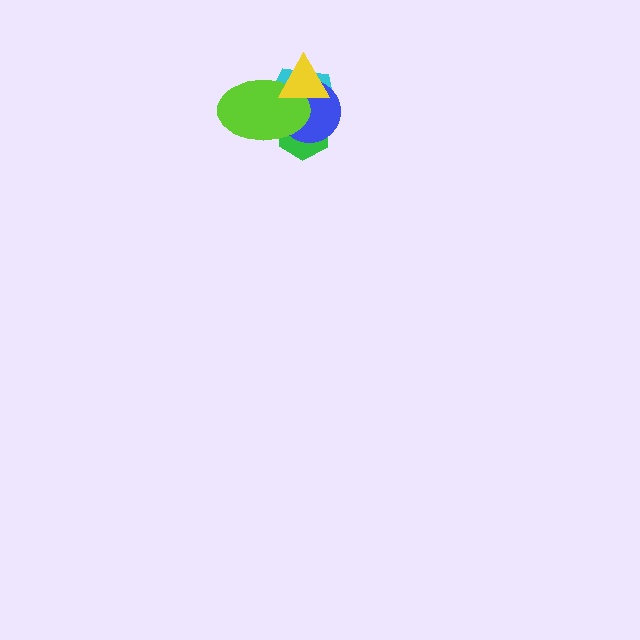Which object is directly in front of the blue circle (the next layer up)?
The lime ellipse is directly in front of the blue circle.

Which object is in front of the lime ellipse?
The yellow triangle is in front of the lime ellipse.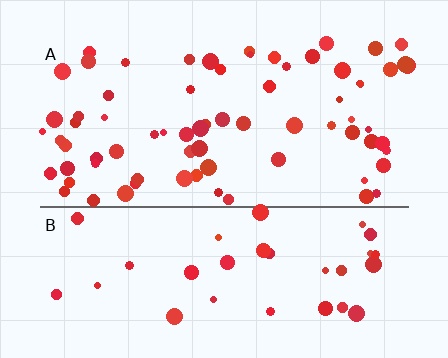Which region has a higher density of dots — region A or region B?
A (the top).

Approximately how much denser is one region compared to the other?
Approximately 2.0× — region A over region B.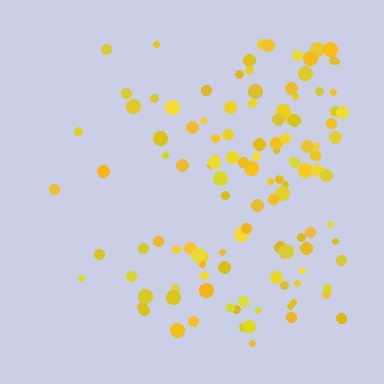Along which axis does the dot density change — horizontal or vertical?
Horizontal.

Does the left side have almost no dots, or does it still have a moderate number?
Still a moderate number, just noticeably fewer than the right.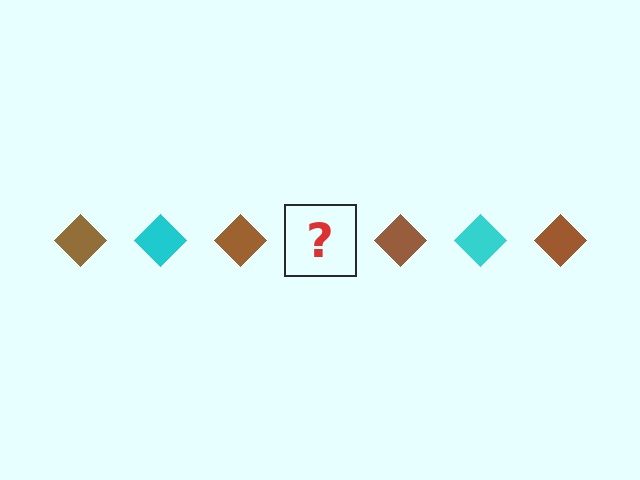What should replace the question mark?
The question mark should be replaced with a cyan diamond.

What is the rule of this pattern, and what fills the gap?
The rule is that the pattern cycles through brown, cyan diamonds. The gap should be filled with a cyan diamond.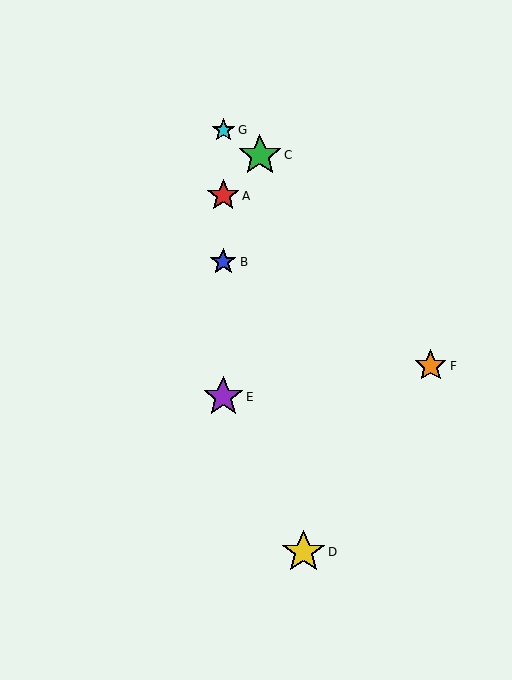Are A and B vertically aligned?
Yes, both are at x≈223.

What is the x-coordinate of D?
Object D is at x≈304.